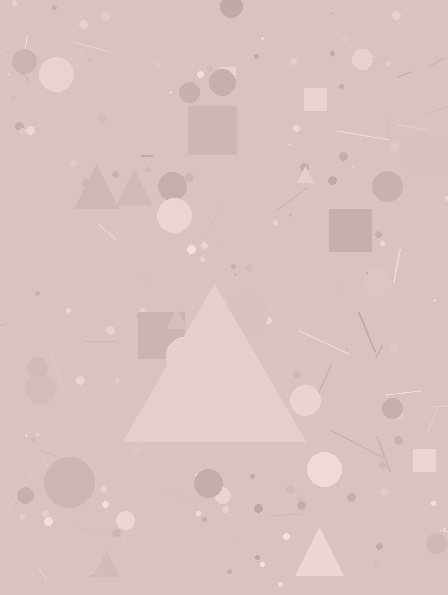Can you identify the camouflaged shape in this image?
The camouflaged shape is a triangle.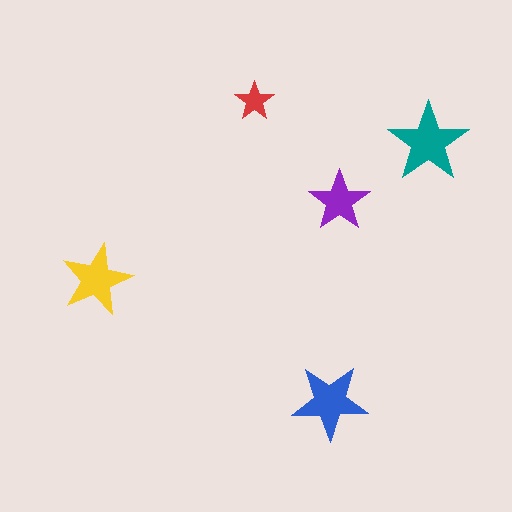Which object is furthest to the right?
The teal star is rightmost.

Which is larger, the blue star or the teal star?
The teal one.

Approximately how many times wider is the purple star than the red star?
About 1.5 times wider.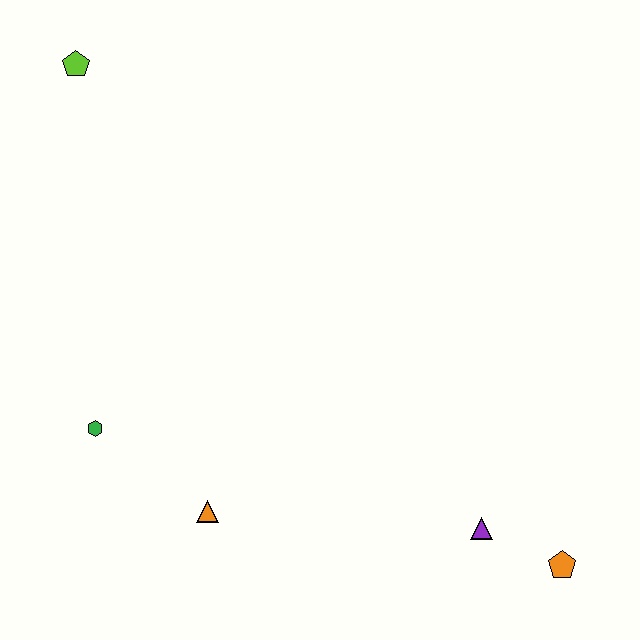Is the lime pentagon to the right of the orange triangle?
No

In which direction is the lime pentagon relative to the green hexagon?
The lime pentagon is above the green hexagon.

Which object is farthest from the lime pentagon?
The orange pentagon is farthest from the lime pentagon.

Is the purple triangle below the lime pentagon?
Yes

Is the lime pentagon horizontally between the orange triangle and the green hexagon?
No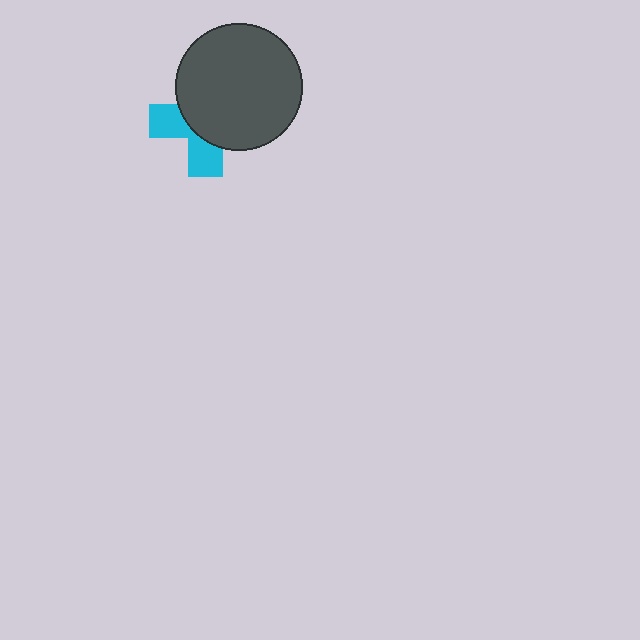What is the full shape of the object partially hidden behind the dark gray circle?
The partially hidden object is a cyan cross.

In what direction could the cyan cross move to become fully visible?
The cyan cross could move toward the lower-left. That would shift it out from behind the dark gray circle entirely.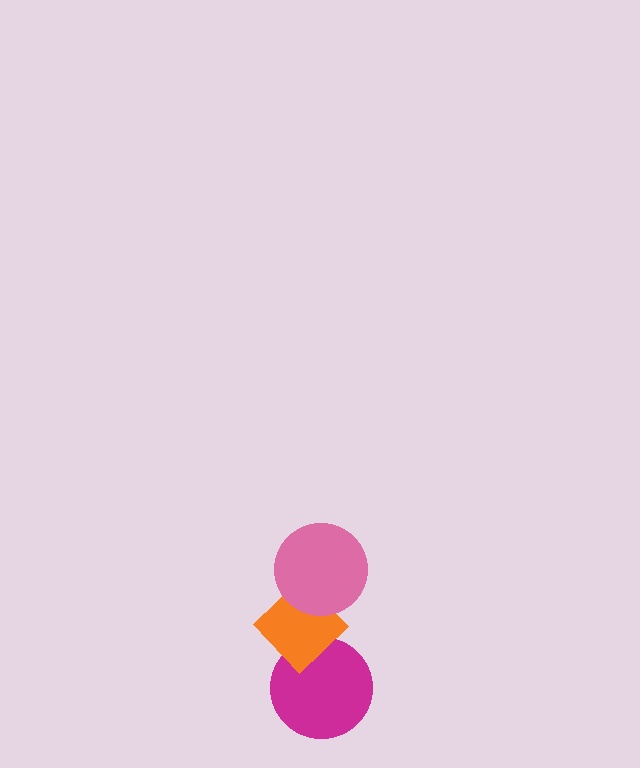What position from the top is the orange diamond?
The orange diamond is 2nd from the top.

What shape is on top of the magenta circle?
The orange diamond is on top of the magenta circle.